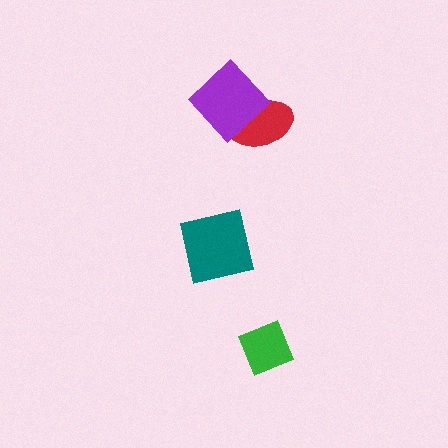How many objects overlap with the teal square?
0 objects overlap with the teal square.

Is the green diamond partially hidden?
No, no other shape covers it.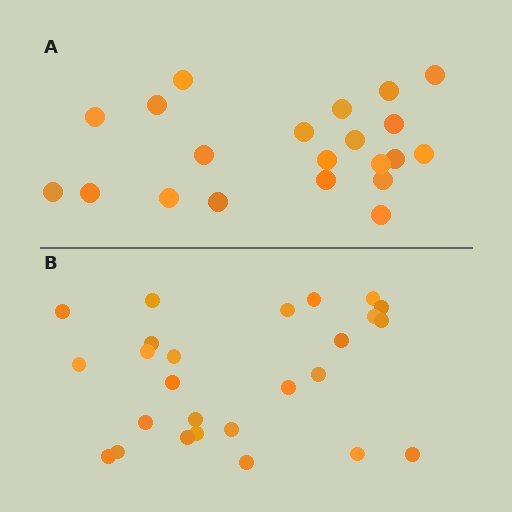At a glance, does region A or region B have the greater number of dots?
Region B (the bottom region) has more dots.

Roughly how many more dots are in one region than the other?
Region B has about 5 more dots than region A.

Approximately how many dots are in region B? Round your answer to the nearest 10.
About 30 dots. (The exact count is 26, which rounds to 30.)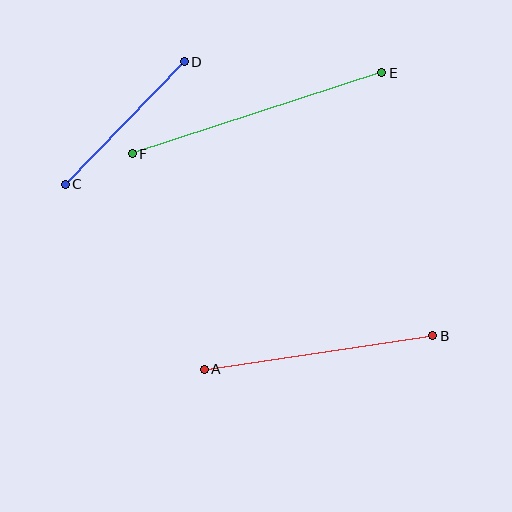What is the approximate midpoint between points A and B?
The midpoint is at approximately (319, 352) pixels.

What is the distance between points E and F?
The distance is approximately 262 pixels.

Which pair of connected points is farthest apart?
Points E and F are farthest apart.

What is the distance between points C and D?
The distance is approximately 171 pixels.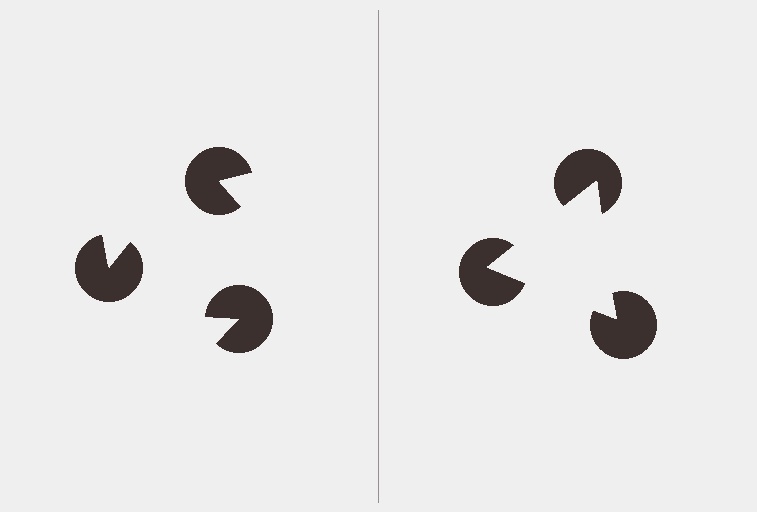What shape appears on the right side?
An illusory triangle.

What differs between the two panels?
The pac-man discs are positioned identically on both sides; only the wedge orientations differ. On the right they align to a triangle; on the left they are misaligned.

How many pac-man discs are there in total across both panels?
6 — 3 on each side.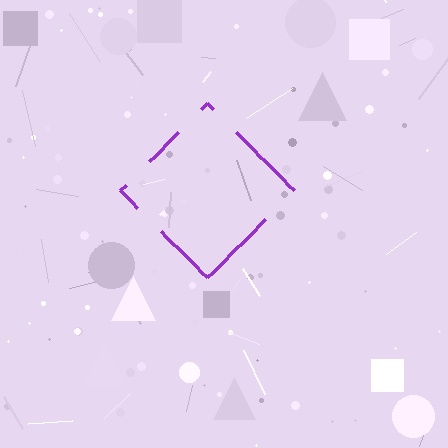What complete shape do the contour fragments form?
The contour fragments form a diamond.